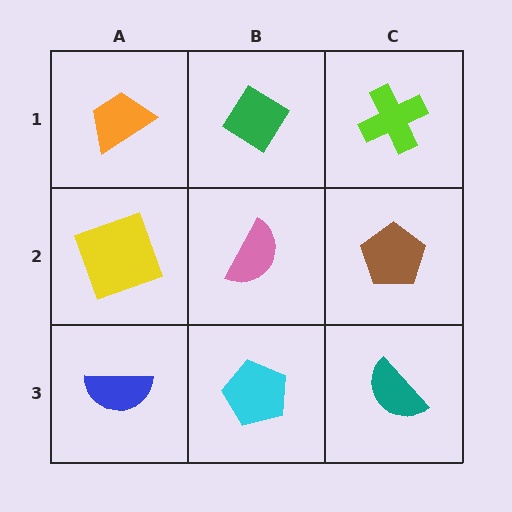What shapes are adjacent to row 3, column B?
A pink semicircle (row 2, column B), a blue semicircle (row 3, column A), a teal semicircle (row 3, column C).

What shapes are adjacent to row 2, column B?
A green diamond (row 1, column B), a cyan pentagon (row 3, column B), a yellow square (row 2, column A), a brown pentagon (row 2, column C).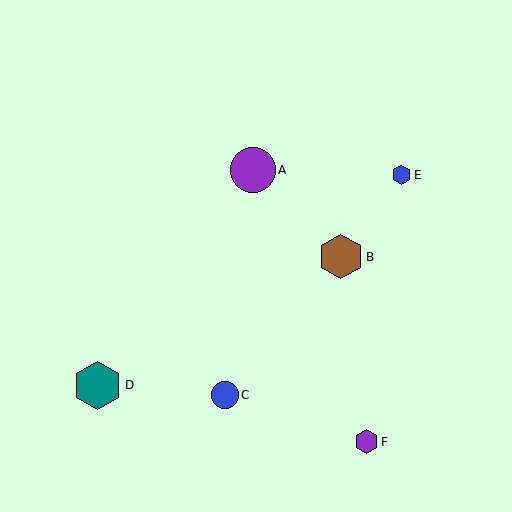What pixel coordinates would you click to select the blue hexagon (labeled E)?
Click at (401, 175) to select the blue hexagon E.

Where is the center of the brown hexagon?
The center of the brown hexagon is at (341, 257).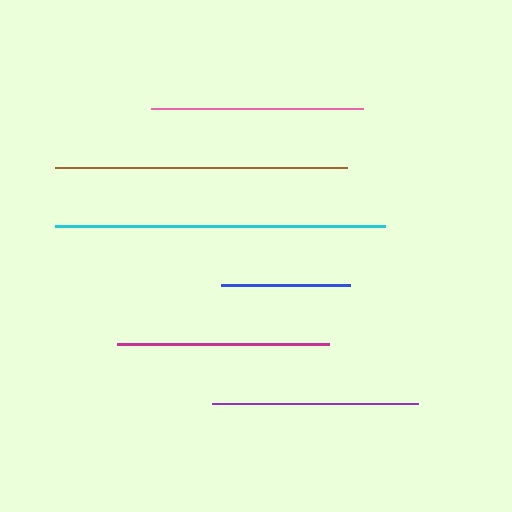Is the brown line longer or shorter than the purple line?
The brown line is longer than the purple line.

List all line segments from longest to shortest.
From longest to shortest: cyan, brown, pink, magenta, purple, blue.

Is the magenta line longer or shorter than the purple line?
The magenta line is longer than the purple line.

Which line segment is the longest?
The cyan line is the longest at approximately 331 pixels.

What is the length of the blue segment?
The blue segment is approximately 129 pixels long.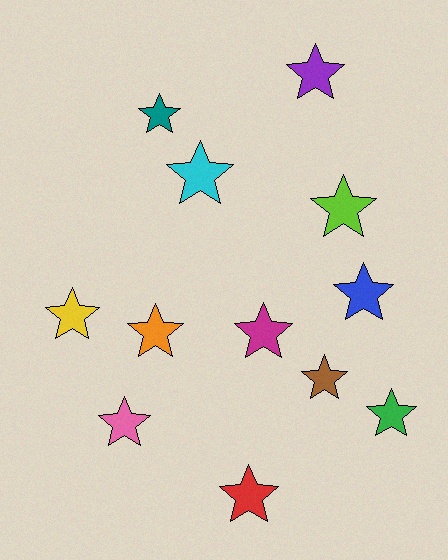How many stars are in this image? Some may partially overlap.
There are 12 stars.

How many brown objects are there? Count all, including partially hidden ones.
There is 1 brown object.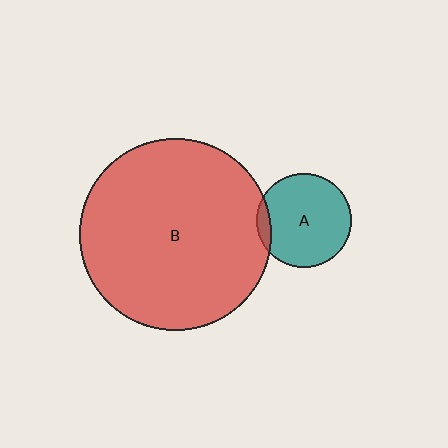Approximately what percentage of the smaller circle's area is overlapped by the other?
Approximately 10%.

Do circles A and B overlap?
Yes.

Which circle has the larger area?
Circle B (red).